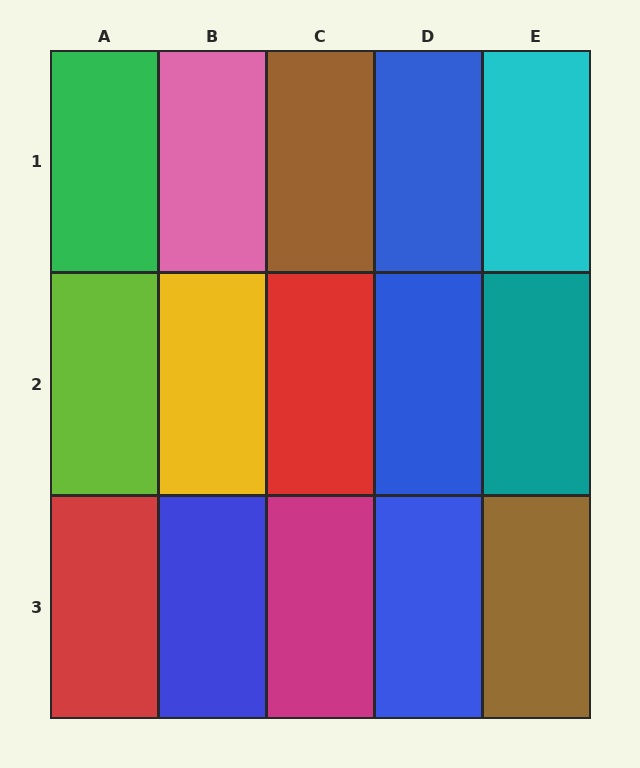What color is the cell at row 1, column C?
Brown.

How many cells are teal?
1 cell is teal.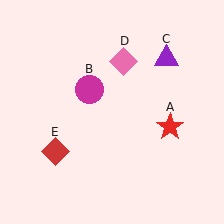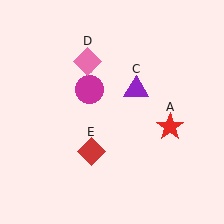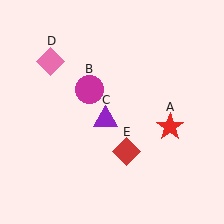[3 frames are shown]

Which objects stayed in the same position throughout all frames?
Red star (object A) and magenta circle (object B) remained stationary.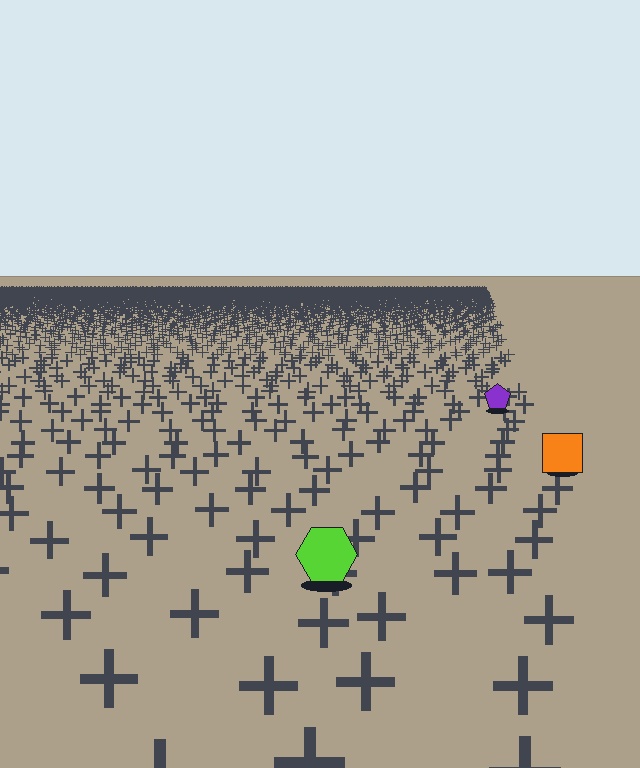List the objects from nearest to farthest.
From nearest to farthest: the lime hexagon, the orange square, the purple pentagon.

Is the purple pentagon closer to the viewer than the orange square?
No. The orange square is closer — you can tell from the texture gradient: the ground texture is coarser near it.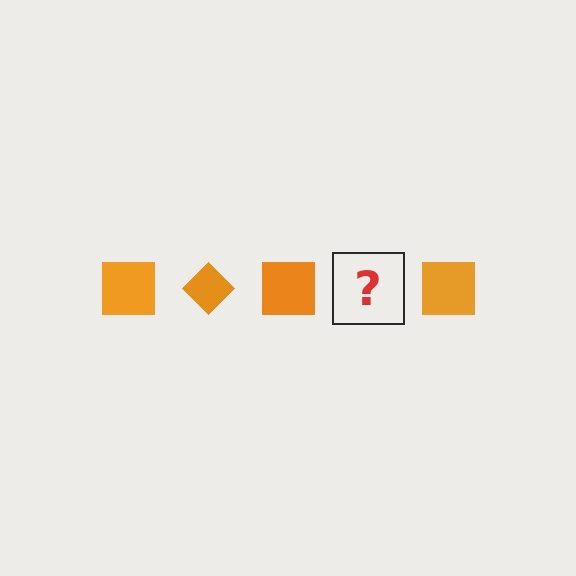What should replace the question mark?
The question mark should be replaced with an orange diamond.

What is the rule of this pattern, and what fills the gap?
The rule is that the pattern cycles through square, diamond shapes in orange. The gap should be filled with an orange diamond.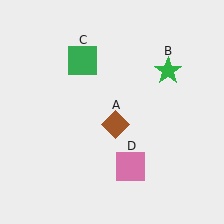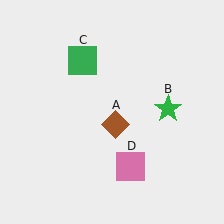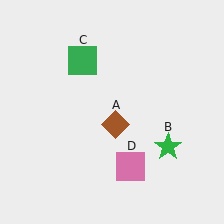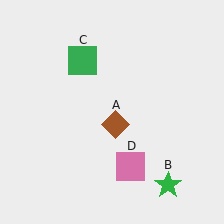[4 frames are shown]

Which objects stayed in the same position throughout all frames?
Brown diamond (object A) and green square (object C) and pink square (object D) remained stationary.